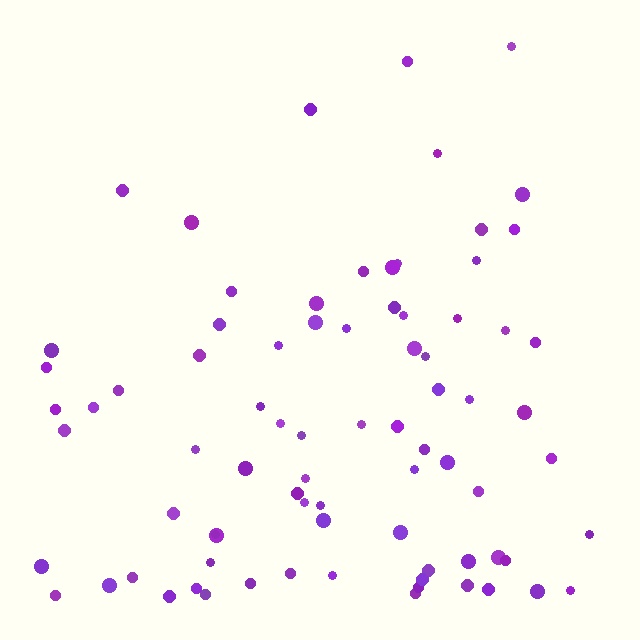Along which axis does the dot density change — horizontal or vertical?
Vertical.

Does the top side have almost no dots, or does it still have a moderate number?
Still a moderate number, just noticeably fewer than the bottom.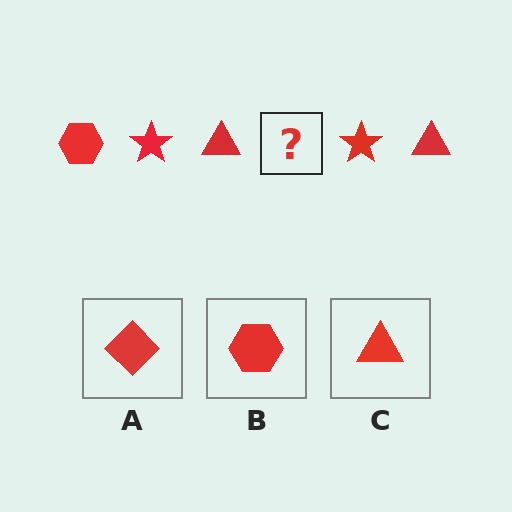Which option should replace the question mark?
Option B.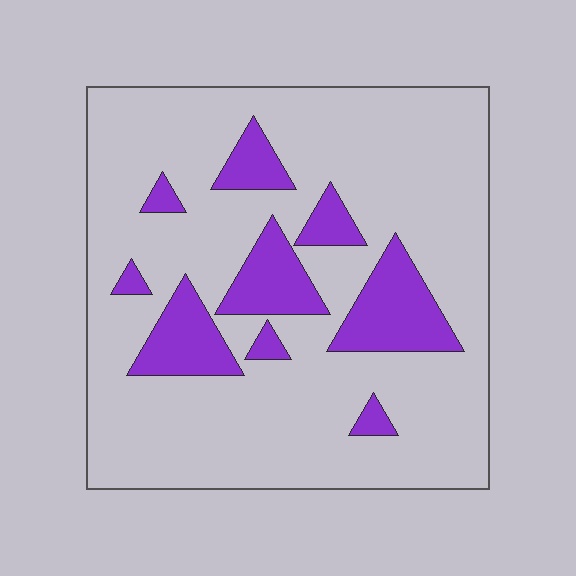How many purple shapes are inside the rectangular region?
9.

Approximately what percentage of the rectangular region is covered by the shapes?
Approximately 20%.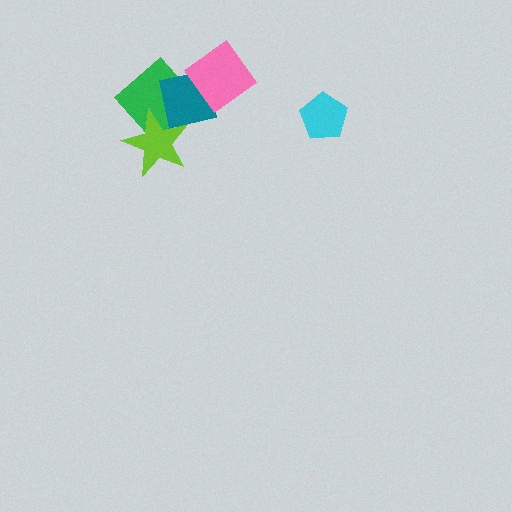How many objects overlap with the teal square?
3 objects overlap with the teal square.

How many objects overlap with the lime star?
2 objects overlap with the lime star.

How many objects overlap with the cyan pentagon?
0 objects overlap with the cyan pentagon.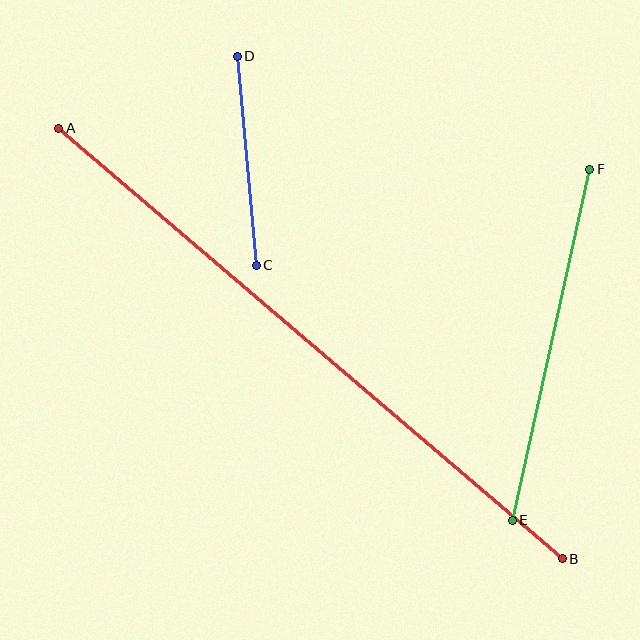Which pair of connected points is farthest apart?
Points A and B are farthest apart.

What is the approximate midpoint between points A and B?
The midpoint is at approximately (311, 343) pixels.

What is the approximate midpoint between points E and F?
The midpoint is at approximately (551, 345) pixels.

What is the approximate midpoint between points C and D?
The midpoint is at approximately (247, 161) pixels.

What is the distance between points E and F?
The distance is approximately 359 pixels.